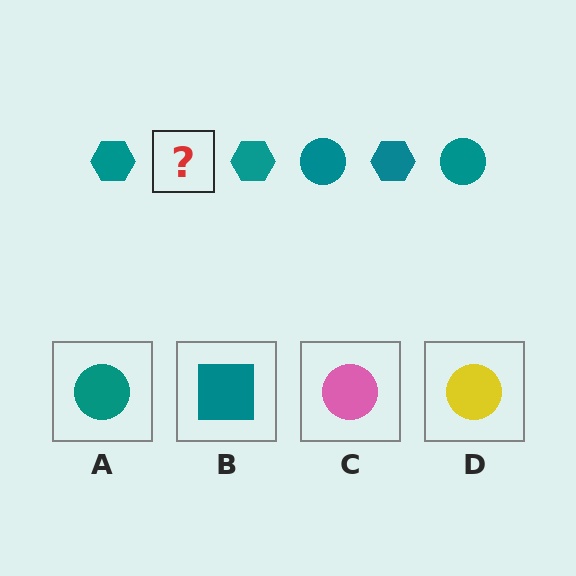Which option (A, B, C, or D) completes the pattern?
A.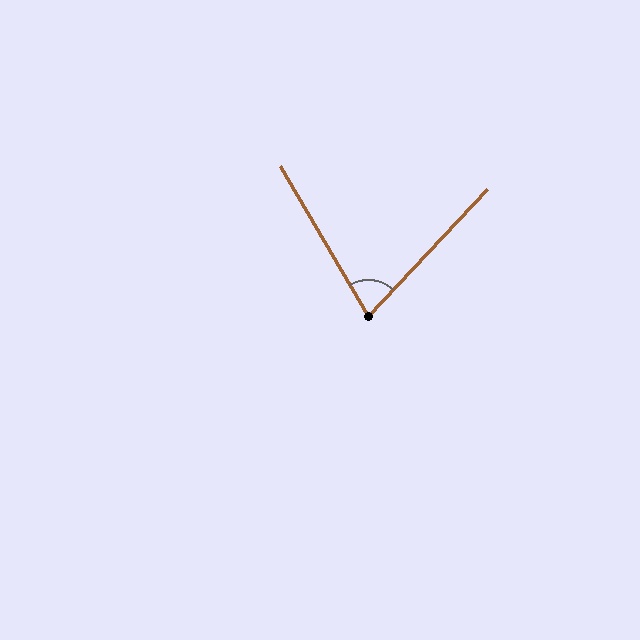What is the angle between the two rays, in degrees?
Approximately 73 degrees.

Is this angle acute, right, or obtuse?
It is acute.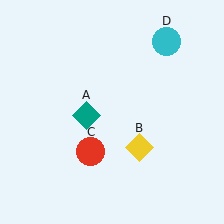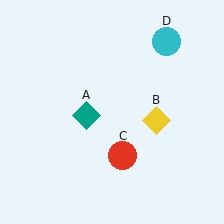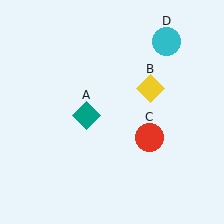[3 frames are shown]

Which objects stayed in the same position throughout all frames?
Teal diamond (object A) and cyan circle (object D) remained stationary.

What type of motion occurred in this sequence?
The yellow diamond (object B), red circle (object C) rotated counterclockwise around the center of the scene.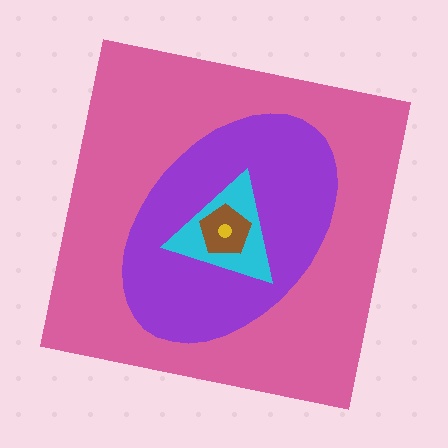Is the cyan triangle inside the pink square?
Yes.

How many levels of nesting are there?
5.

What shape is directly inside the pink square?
The purple ellipse.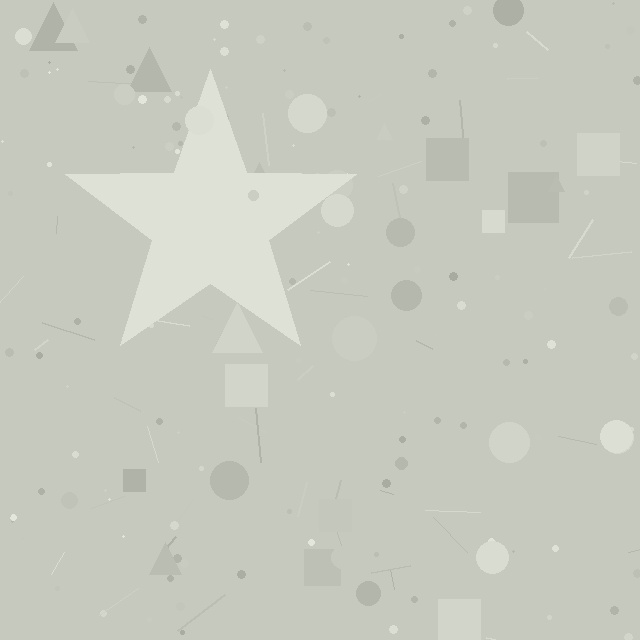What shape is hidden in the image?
A star is hidden in the image.